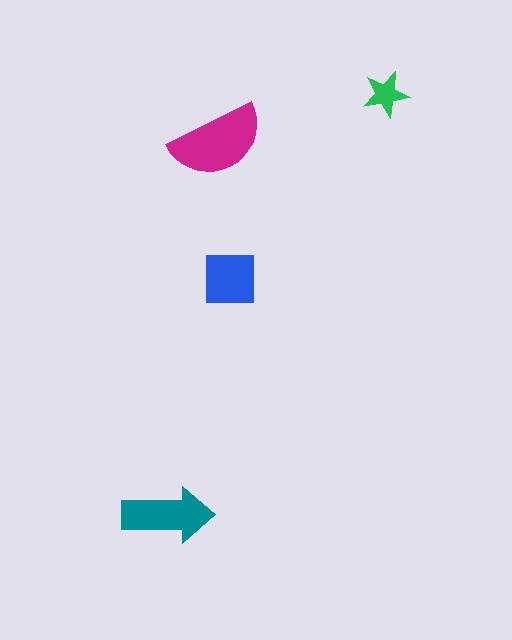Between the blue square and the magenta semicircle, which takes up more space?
The magenta semicircle.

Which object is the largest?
The magenta semicircle.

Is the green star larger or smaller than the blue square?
Smaller.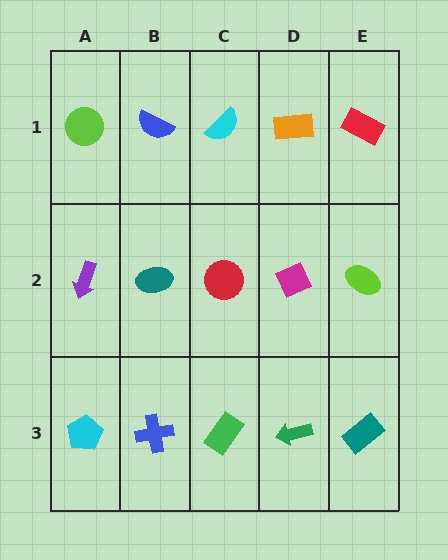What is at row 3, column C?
A green rectangle.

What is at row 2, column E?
A lime ellipse.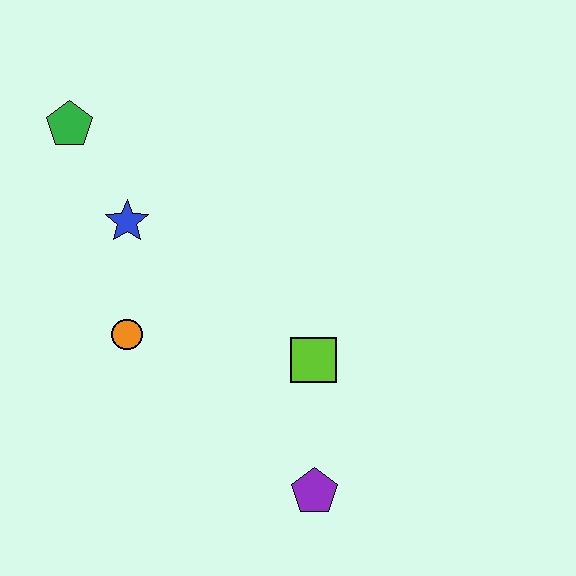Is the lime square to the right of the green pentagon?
Yes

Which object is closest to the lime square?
The purple pentagon is closest to the lime square.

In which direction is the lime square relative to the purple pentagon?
The lime square is above the purple pentagon.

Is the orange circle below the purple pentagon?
No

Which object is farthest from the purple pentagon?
The green pentagon is farthest from the purple pentagon.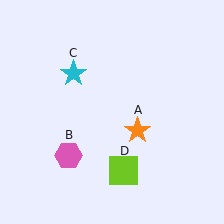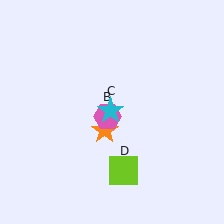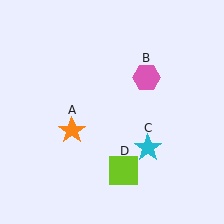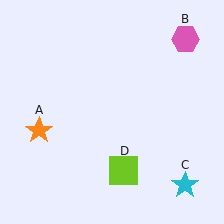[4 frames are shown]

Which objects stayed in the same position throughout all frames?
Lime square (object D) remained stationary.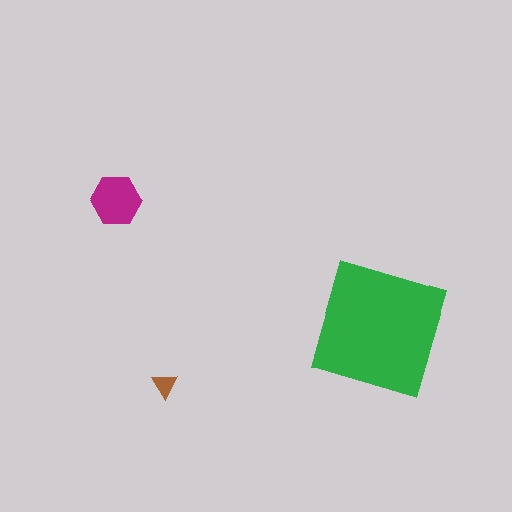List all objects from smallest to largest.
The brown triangle, the magenta hexagon, the green square.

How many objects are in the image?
There are 3 objects in the image.